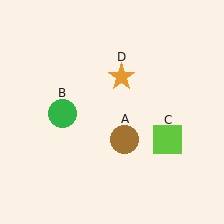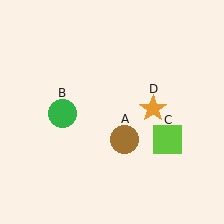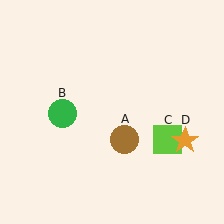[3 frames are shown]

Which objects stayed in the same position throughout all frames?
Brown circle (object A) and green circle (object B) and lime square (object C) remained stationary.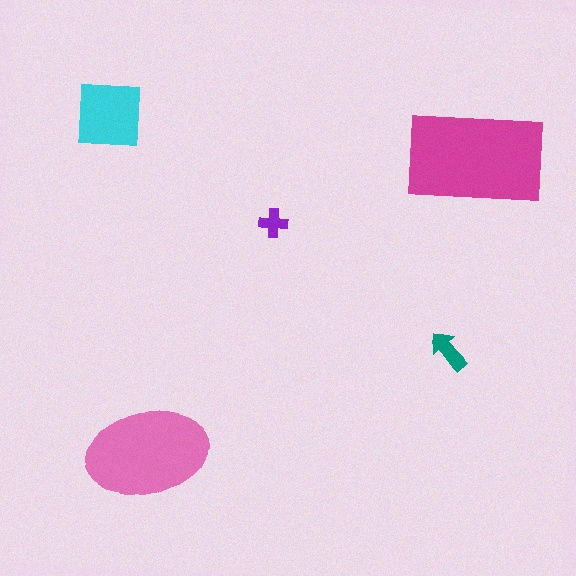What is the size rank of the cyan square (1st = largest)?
3rd.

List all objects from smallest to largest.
The purple cross, the teal arrow, the cyan square, the pink ellipse, the magenta rectangle.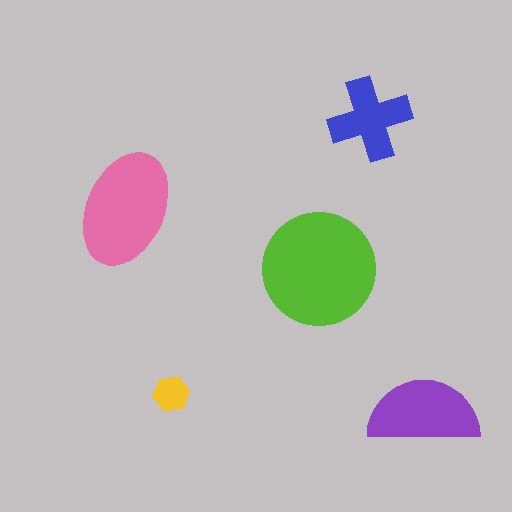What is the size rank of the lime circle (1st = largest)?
1st.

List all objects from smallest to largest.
The yellow hexagon, the blue cross, the purple semicircle, the pink ellipse, the lime circle.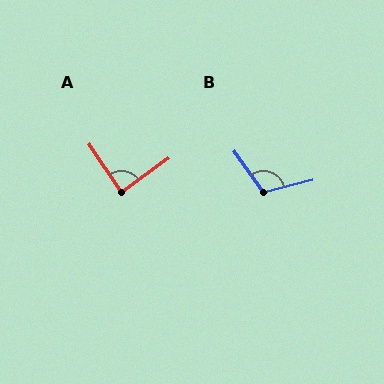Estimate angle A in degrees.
Approximately 88 degrees.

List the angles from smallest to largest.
A (88°), B (112°).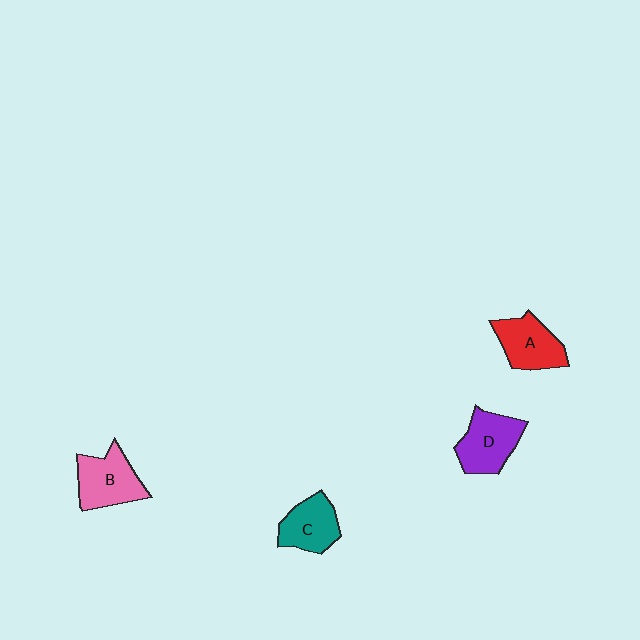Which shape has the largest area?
Shape B (pink).